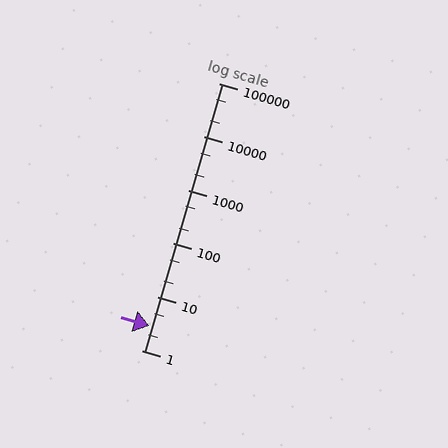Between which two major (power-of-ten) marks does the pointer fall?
The pointer is between 1 and 10.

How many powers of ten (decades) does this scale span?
The scale spans 5 decades, from 1 to 100000.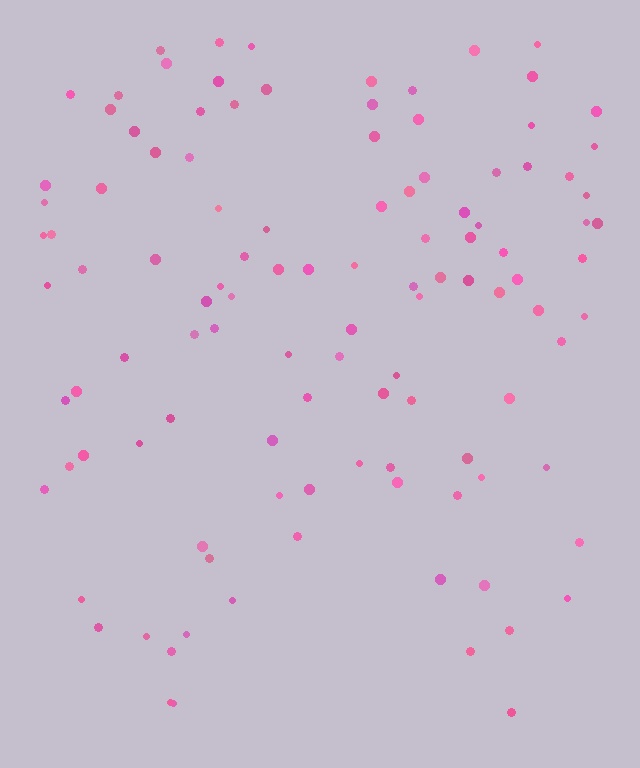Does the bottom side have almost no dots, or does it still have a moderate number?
Still a moderate number, just noticeably fewer than the top.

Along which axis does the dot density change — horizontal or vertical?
Vertical.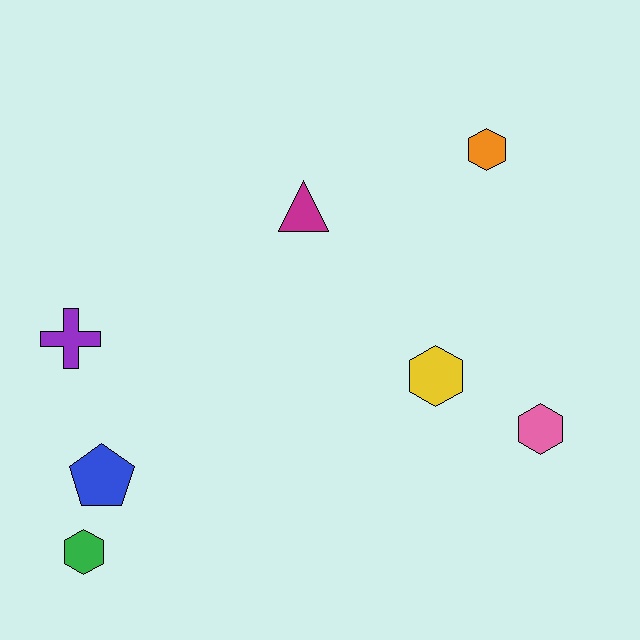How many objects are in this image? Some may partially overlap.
There are 7 objects.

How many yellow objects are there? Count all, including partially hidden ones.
There is 1 yellow object.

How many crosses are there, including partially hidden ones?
There is 1 cross.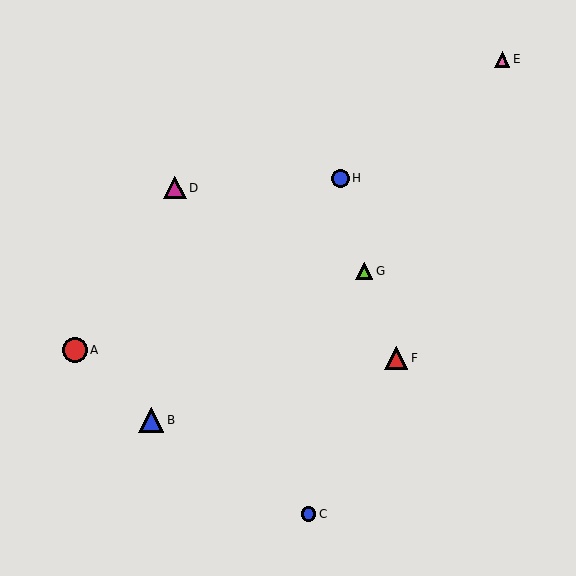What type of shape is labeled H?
Shape H is a blue circle.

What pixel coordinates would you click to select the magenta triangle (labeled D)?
Click at (175, 188) to select the magenta triangle D.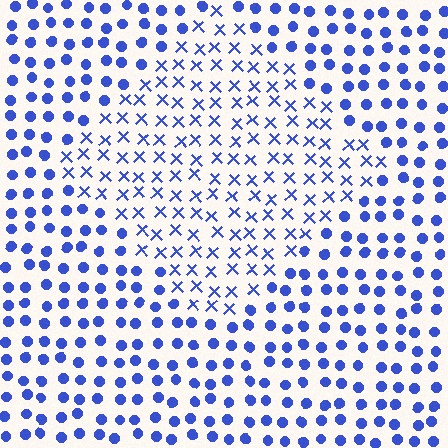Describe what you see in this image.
The image is filled with small blue elements arranged in a uniform grid. A diamond-shaped region contains X marks, while the surrounding area contains circles. The boundary is defined purely by the change in element shape.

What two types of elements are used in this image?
The image uses X marks inside the diamond region and circles outside it.